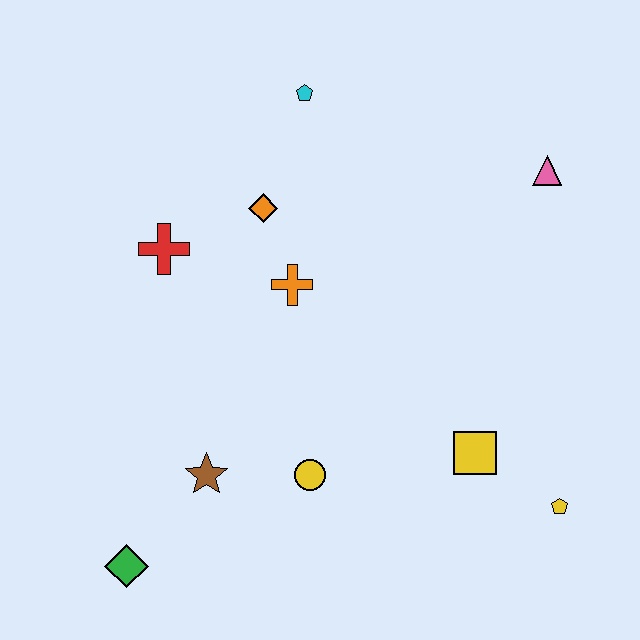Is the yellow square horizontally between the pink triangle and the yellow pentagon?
No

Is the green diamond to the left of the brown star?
Yes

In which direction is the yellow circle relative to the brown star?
The yellow circle is to the right of the brown star.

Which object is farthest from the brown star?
The pink triangle is farthest from the brown star.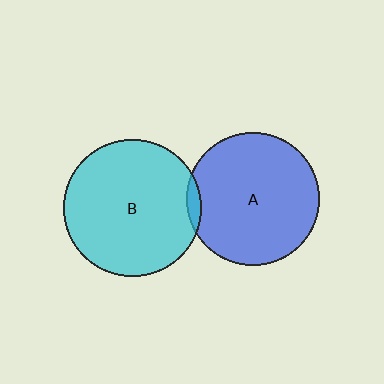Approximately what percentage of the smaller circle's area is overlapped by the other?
Approximately 5%.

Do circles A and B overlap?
Yes.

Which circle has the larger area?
Circle B (cyan).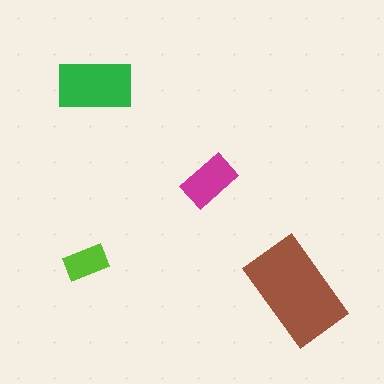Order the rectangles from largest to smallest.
the brown one, the green one, the magenta one, the lime one.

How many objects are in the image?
There are 4 objects in the image.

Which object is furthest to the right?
The brown rectangle is rightmost.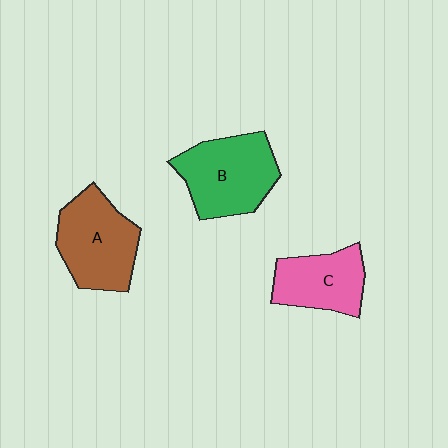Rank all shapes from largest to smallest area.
From largest to smallest: B (green), A (brown), C (pink).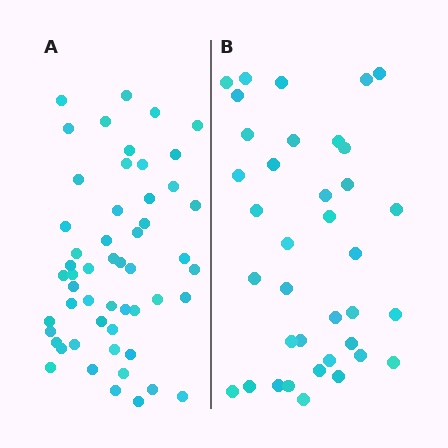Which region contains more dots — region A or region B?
Region A (the left region) has more dots.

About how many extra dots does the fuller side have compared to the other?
Region A has approximately 15 more dots than region B.